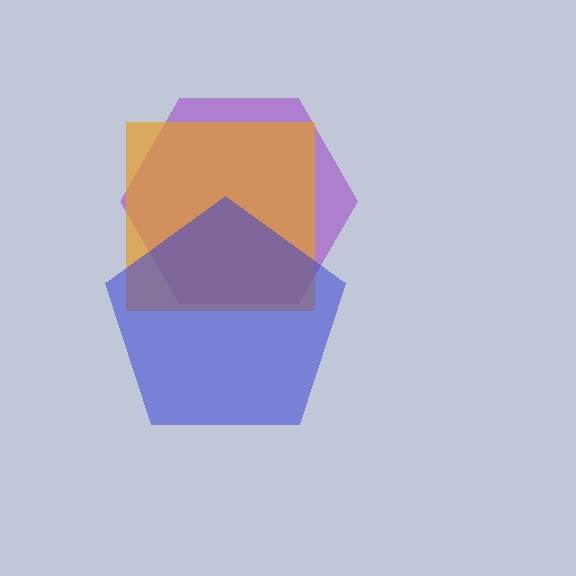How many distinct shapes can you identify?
There are 3 distinct shapes: a purple hexagon, an orange square, a blue pentagon.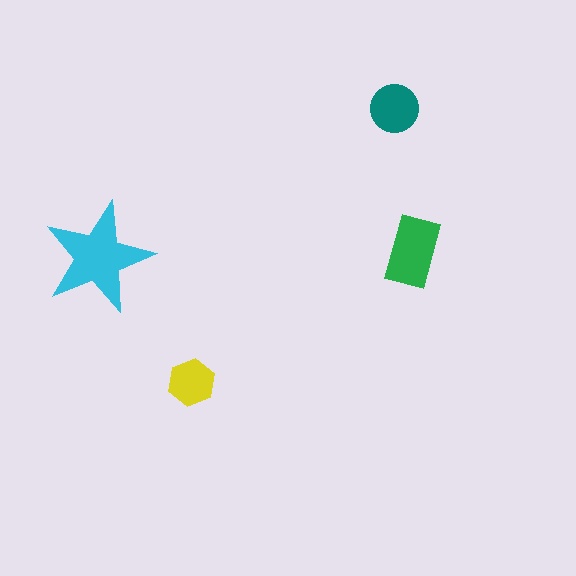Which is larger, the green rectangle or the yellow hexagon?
The green rectangle.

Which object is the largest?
The cyan star.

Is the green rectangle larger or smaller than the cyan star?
Smaller.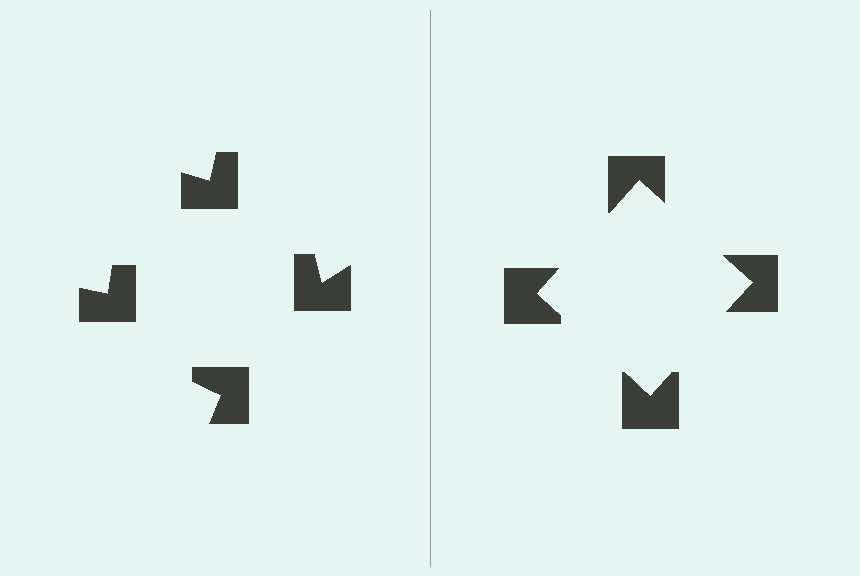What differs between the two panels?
The notched squares are positioned identically on both sides; only the wedge orientations differ. On the right they align to a square; on the left they are misaligned.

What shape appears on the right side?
An illusory square.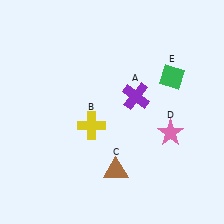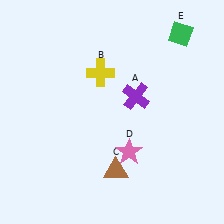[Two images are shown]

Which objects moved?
The objects that moved are: the yellow cross (B), the pink star (D), the green diamond (E).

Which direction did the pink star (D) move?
The pink star (D) moved left.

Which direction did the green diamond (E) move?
The green diamond (E) moved up.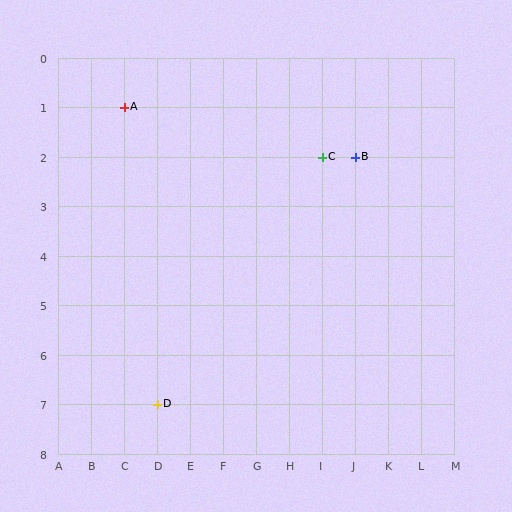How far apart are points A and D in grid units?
Points A and D are 1 column and 6 rows apart (about 6.1 grid units diagonally).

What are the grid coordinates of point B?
Point B is at grid coordinates (J, 2).